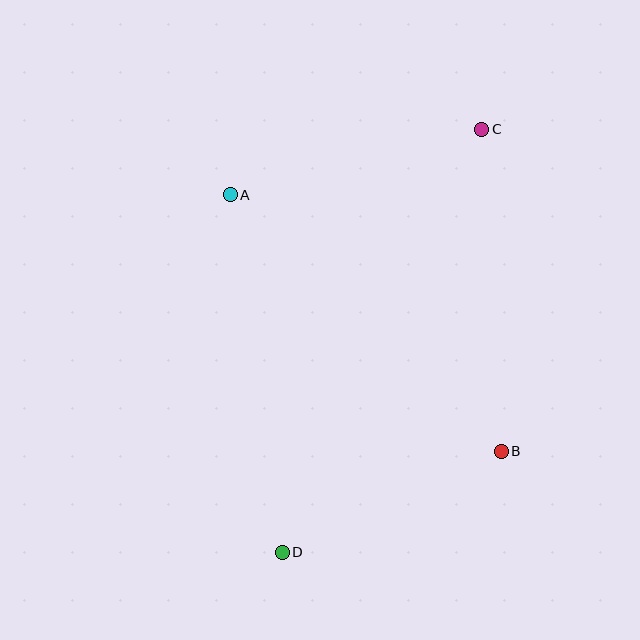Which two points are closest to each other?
Points B and D are closest to each other.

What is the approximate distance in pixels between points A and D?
The distance between A and D is approximately 361 pixels.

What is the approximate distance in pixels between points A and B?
The distance between A and B is approximately 373 pixels.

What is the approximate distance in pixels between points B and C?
The distance between B and C is approximately 322 pixels.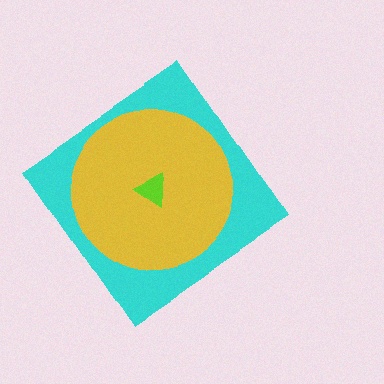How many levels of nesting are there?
3.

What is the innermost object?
The lime triangle.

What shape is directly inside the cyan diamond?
The yellow circle.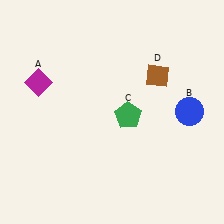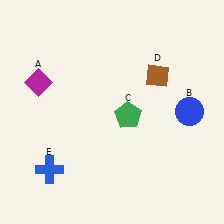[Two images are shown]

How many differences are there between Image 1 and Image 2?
There is 1 difference between the two images.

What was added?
A blue cross (E) was added in Image 2.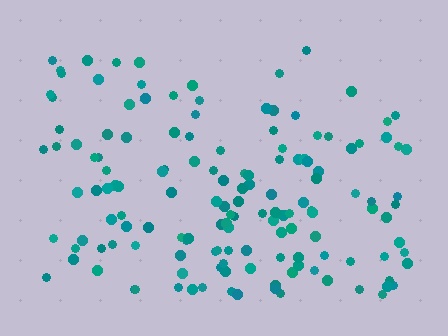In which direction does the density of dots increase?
From top to bottom, with the bottom side densest.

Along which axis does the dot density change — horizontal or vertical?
Vertical.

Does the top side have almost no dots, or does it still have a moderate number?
Still a moderate number, just noticeably fewer than the bottom.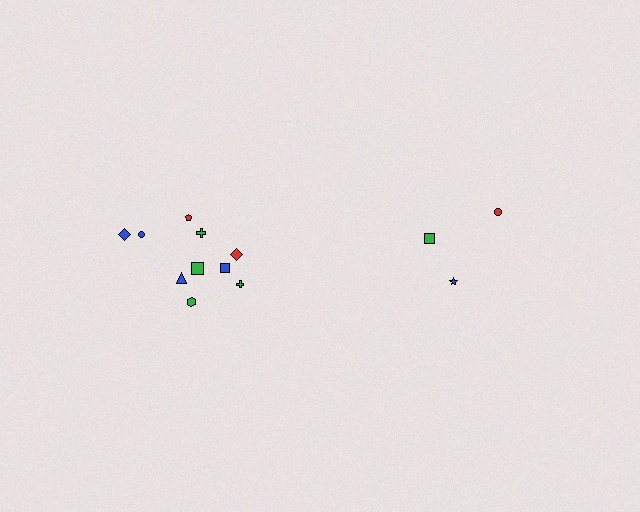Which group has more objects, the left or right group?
The left group.